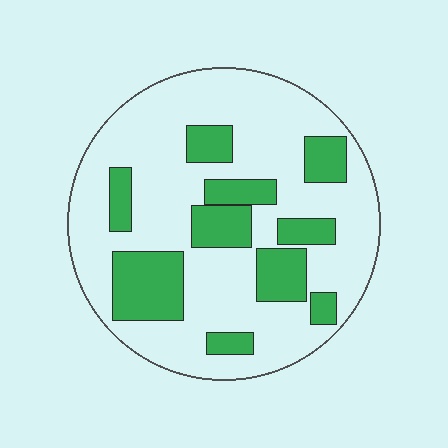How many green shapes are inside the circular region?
10.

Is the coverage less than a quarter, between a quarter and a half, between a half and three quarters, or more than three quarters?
Between a quarter and a half.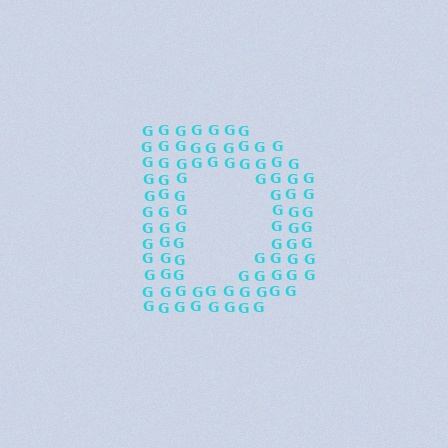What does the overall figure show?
The overall figure shows the letter D.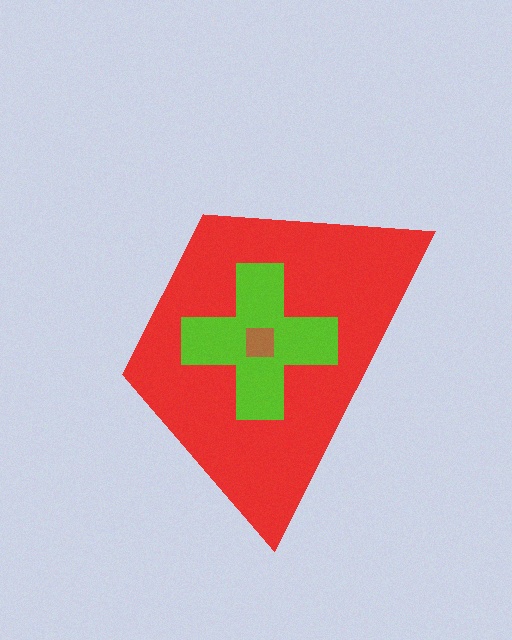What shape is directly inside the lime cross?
The brown square.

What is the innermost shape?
The brown square.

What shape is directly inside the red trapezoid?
The lime cross.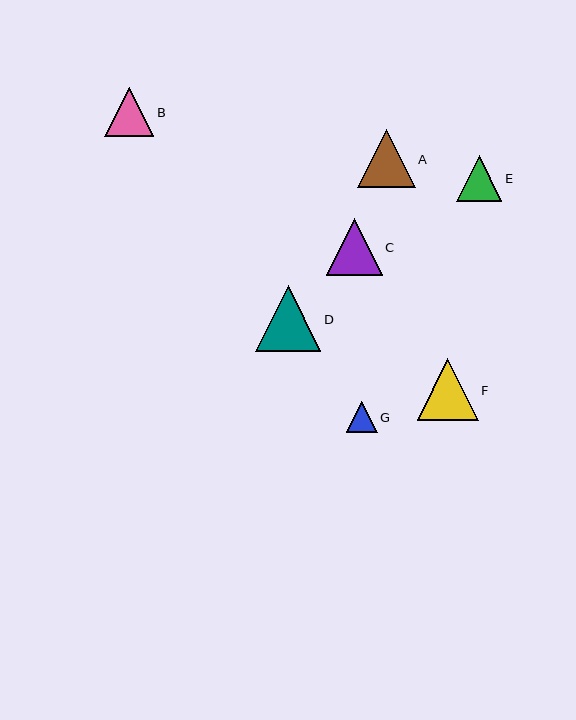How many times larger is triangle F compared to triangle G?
Triangle F is approximately 2.0 times the size of triangle G.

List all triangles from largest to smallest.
From largest to smallest: D, F, A, C, B, E, G.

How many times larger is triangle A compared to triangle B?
Triangle A is approximately 1.2 times the size of triangle B.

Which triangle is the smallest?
Triangle G is the smallest with a size of approximately 30 pixels.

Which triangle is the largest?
Triangle D is the largest with a size of approximately 65 pixels.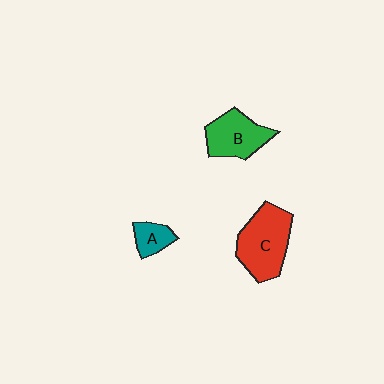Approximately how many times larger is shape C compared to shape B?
Approximately 1.3 times.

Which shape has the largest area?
Shape C (red).